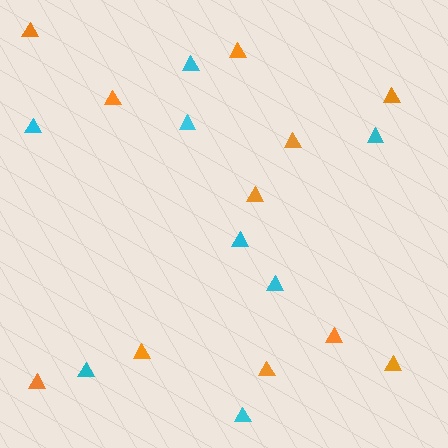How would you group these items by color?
There are 2 groups: one group of orange triangles (11) and one group of cyan triangles (8).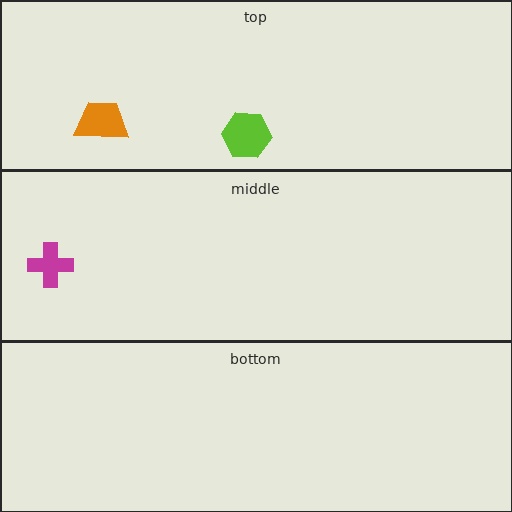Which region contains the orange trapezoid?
The top region.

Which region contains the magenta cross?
The middle region.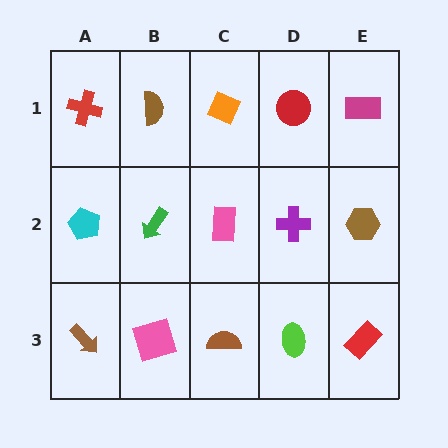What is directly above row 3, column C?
A pink rectangle.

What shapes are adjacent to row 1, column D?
A purple cross (row 2, column D), an orange diamond (row 1, column C), a magenta rectangle (row 1, column E).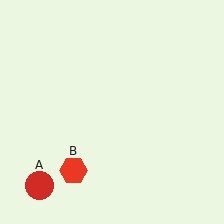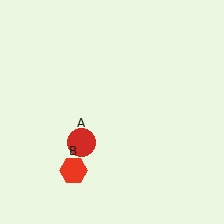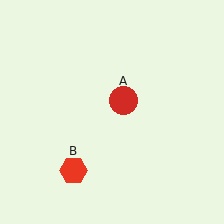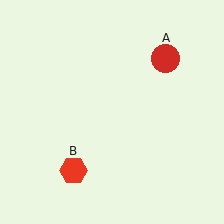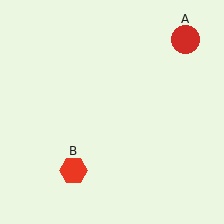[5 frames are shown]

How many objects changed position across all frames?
1 object changed position: red circle (object A).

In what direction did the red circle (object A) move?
The red circle (object A) moved up and to the right.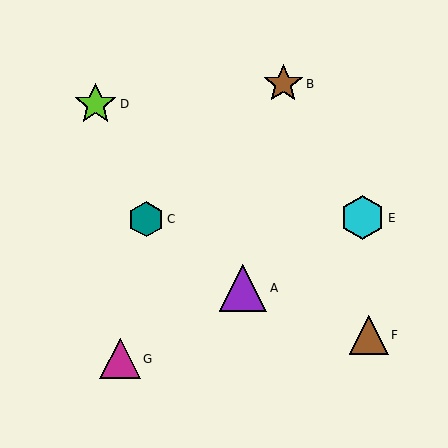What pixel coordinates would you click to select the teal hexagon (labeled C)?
Click at (146, 219) to select the teal hexagon C.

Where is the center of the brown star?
The center of the brown star is at (283, 84).